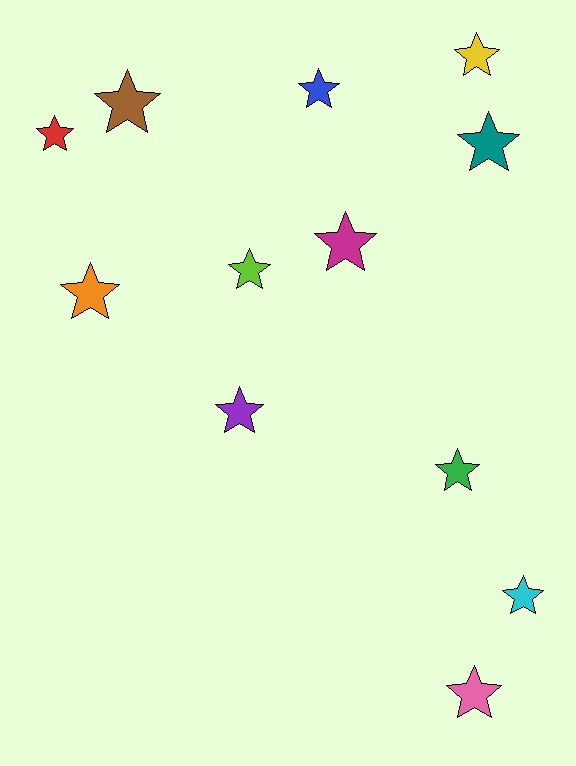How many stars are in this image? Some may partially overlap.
There are 12 stars.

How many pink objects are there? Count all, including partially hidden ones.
There is 1 pink object.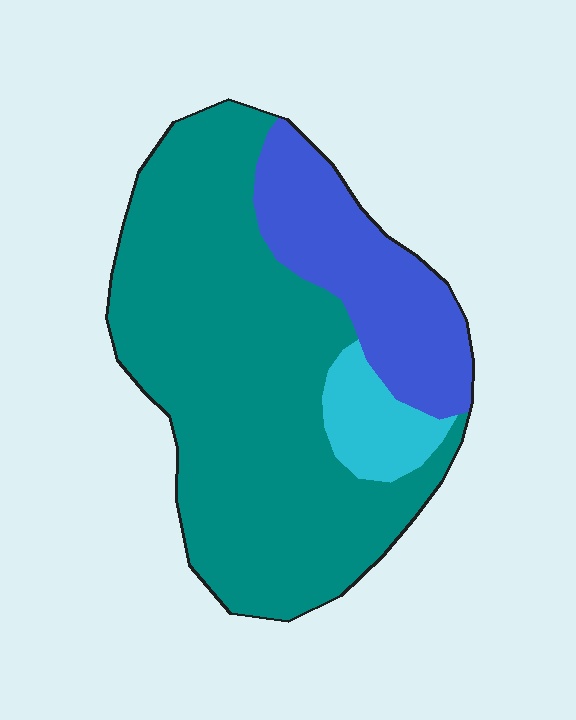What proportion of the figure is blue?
Blue takes up about one quarter (1/4) of the figure.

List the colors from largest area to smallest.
From largest to smallest: teal, blue, cyan.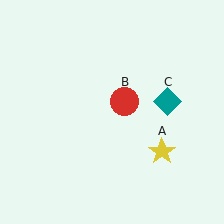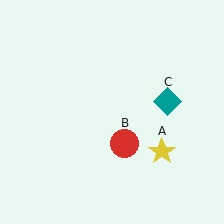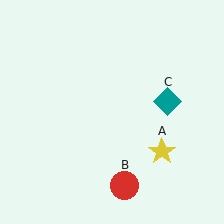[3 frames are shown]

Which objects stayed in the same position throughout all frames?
Yellow star (object A) and teal diamond (object C) remained stationary.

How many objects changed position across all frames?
1 object changed position: red circle (object B).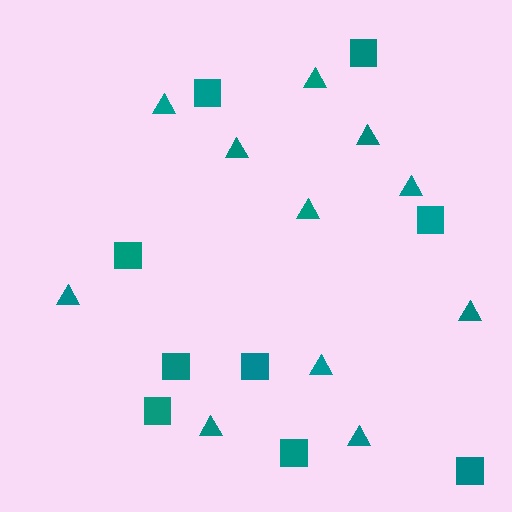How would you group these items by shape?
There are 2 groups: one group of squares (9) and one group of triangles (11).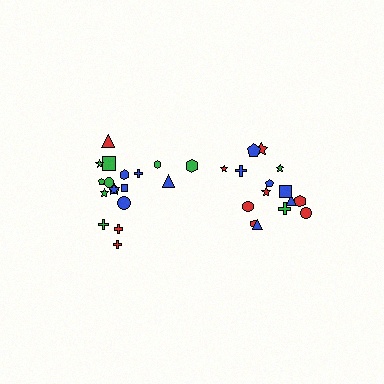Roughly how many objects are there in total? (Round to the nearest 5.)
Roughly 35 objects in total.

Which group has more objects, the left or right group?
The left group.